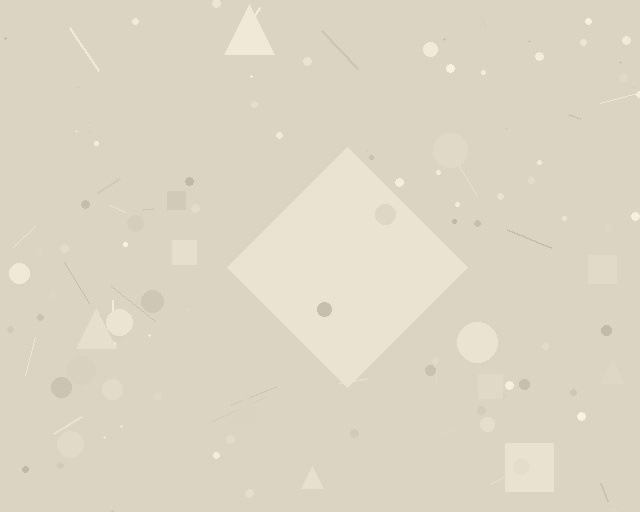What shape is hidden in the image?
A diamond is hidden in the image.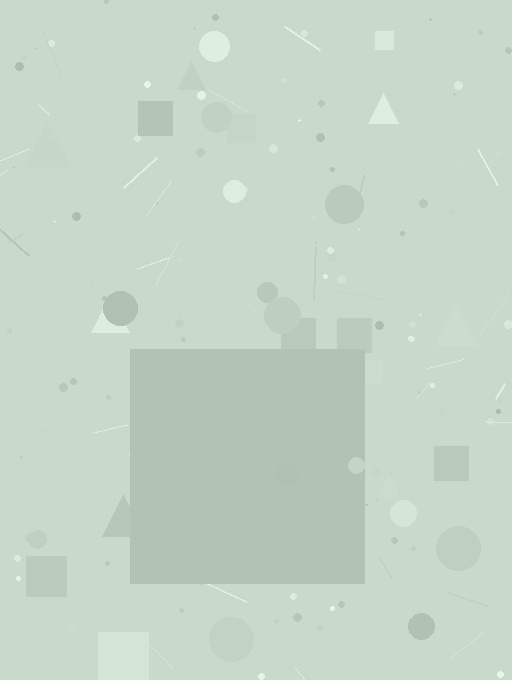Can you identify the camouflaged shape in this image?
The camouflaged shape is a square.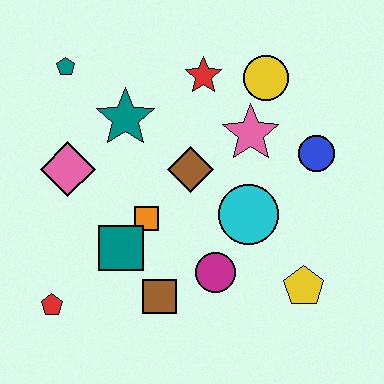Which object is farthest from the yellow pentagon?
The teal pentagon is farthest from the yellow pentagon.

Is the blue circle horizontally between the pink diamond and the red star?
No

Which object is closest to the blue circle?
The pink star is closest to the blue circle.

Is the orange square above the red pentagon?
Yes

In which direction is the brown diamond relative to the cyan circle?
The brown diamond is to the left of the cyan circle.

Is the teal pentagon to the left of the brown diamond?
Yes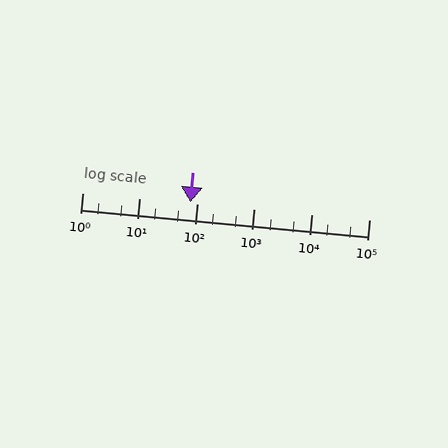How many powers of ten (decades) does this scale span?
The scale spans 5 decades, from 1 to 100000.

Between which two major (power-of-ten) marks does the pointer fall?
The pointer is between 10 and 100.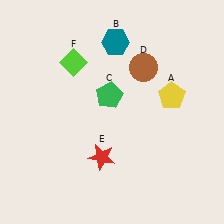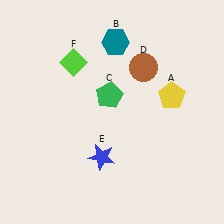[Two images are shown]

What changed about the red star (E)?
In Image 1, E is red. In Image 2, it changed to blue.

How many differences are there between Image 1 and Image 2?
There is 1 difference between the two images.